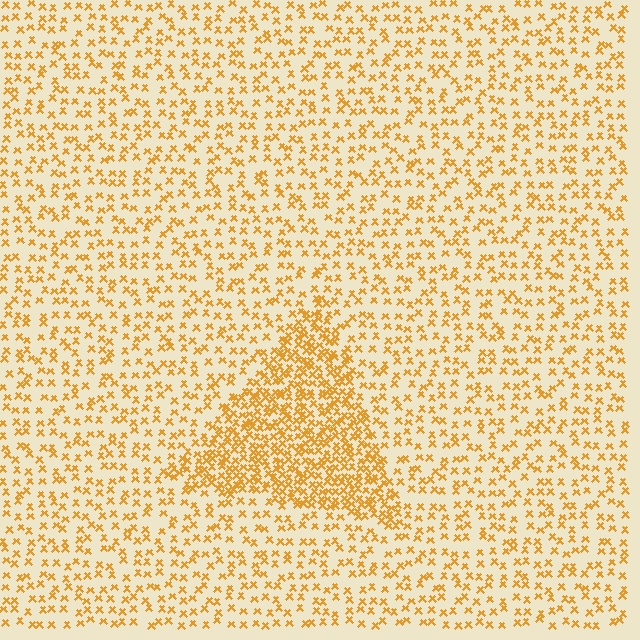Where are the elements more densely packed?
The elements are more densely packed inside the triangle boundary.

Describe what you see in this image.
The image contains small orange elements arranged at two different densities. A triangle-shaped region is visible where the elements are more densely packed than the surrounding area.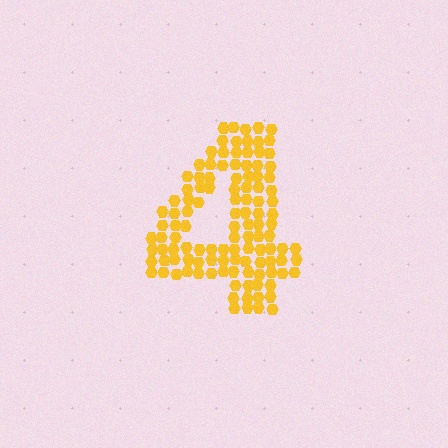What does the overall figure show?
The overall figure shows the digit 4.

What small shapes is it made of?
It is made of small hexagons.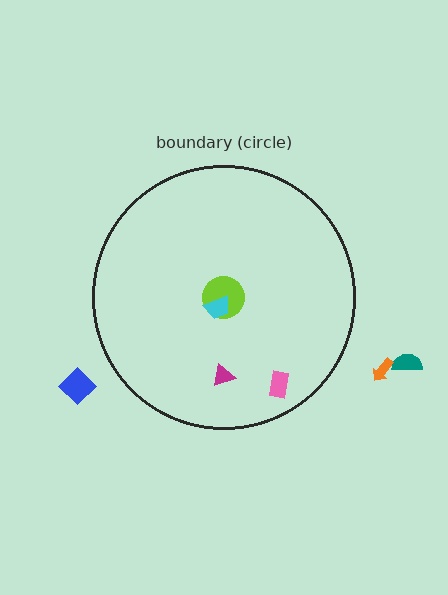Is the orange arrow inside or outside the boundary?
Outside.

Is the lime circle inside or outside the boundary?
Inside.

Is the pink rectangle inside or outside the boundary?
Inside.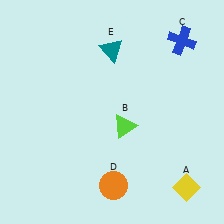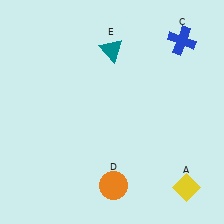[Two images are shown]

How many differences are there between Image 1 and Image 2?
There is 1 difference between the two images.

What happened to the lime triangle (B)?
The lime triangle (B) was removed in Image 2. It was in the bottom-right area of Image 1.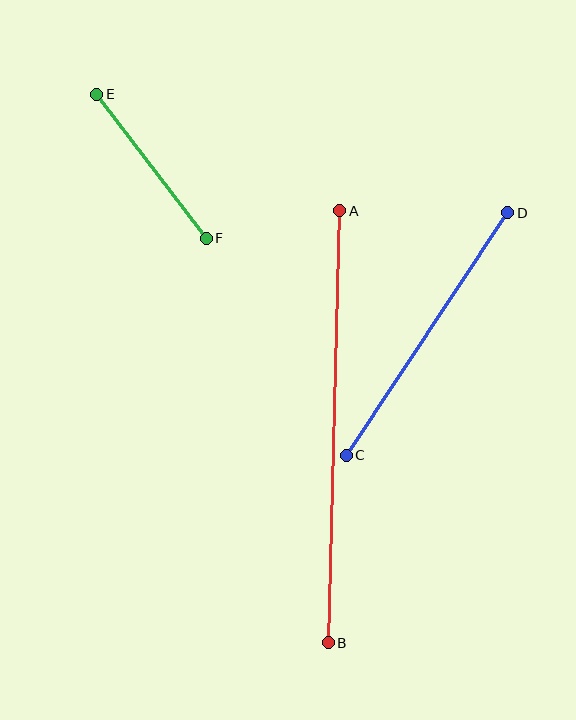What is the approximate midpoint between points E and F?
The midpoint is at approximately (151, 166) pixels.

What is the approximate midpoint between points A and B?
The midpoint is at approximately (334, 427) pixels.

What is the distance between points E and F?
The distance is approximately 181 pixels.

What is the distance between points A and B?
The distance is approximately 432 pixels.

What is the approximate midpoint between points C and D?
The midpoint is at approximately (427, 334) pixels.